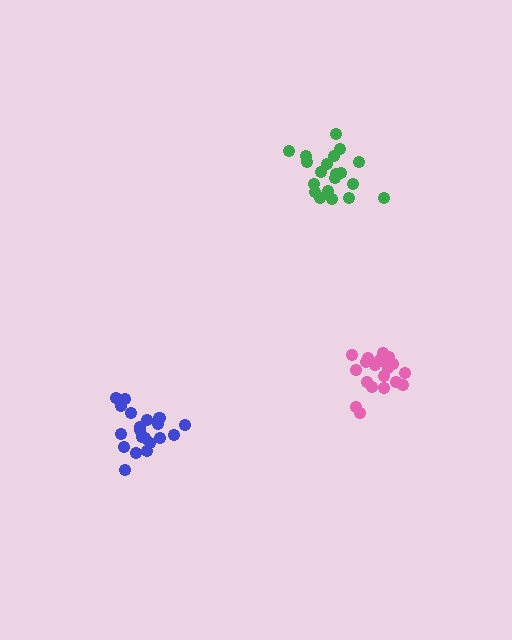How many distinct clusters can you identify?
There are 3 distinct clusters.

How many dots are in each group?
Group 1: 21 dots, Group 2: 20 dots, Group 3: 20 dots (61 total).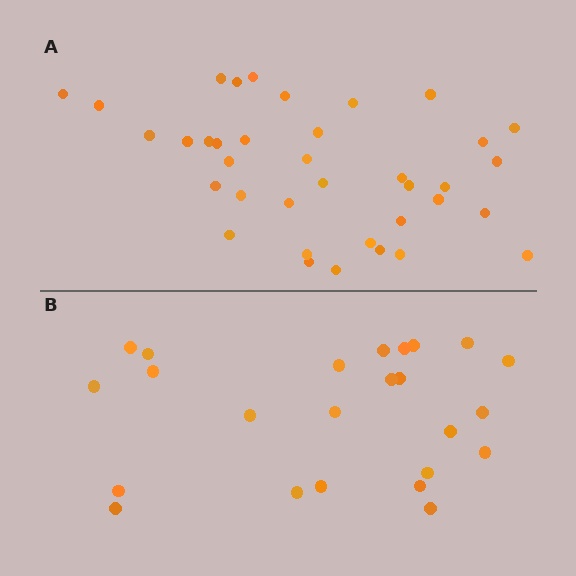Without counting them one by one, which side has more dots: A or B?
Region A (the top region) has more dots.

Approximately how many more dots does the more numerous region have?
Region A has approximately 15 more dots than region B.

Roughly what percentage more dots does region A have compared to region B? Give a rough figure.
About 55% more.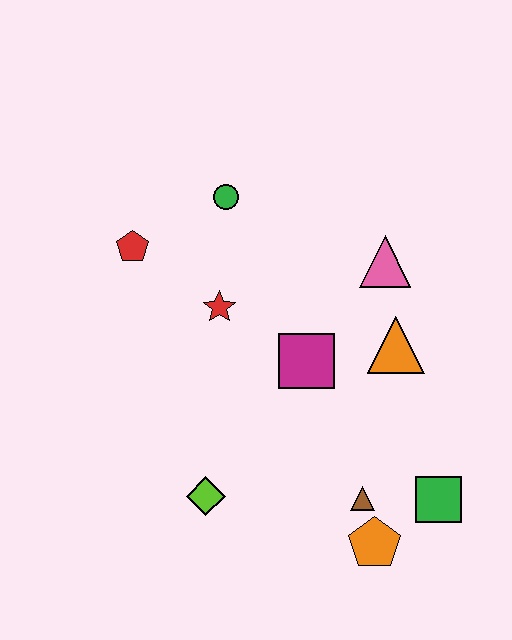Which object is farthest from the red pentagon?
The green square is farthest from the red pentagon.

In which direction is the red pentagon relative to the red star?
The red pentagon is to the left of the red star.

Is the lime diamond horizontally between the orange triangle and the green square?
No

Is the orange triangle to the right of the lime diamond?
Yes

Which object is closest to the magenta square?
The orange triangle is closest to the magenta square.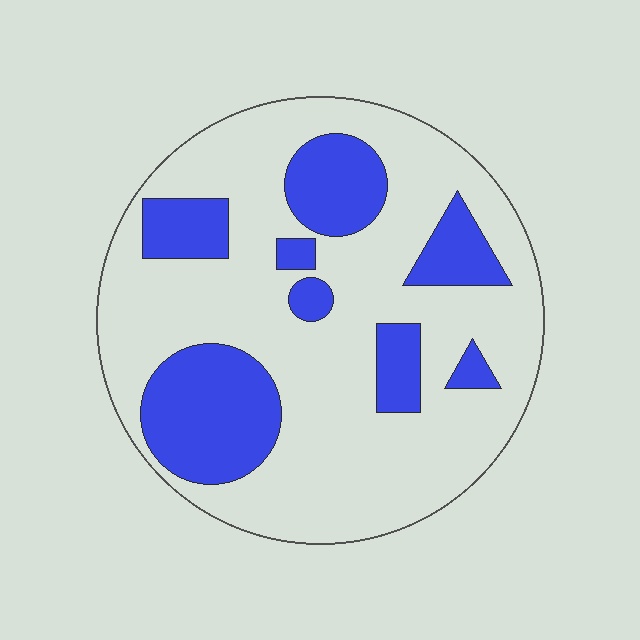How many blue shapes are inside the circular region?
8.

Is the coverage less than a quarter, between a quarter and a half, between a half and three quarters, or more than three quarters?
Between a quarter and a half.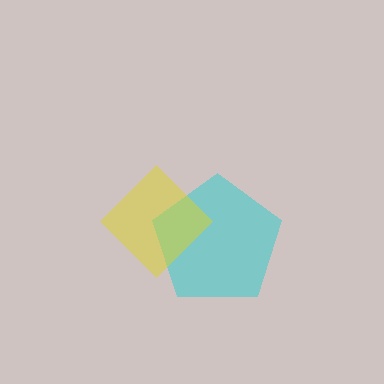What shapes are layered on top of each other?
The layered shapes are: a cyan pentagon, a yellow diamond.